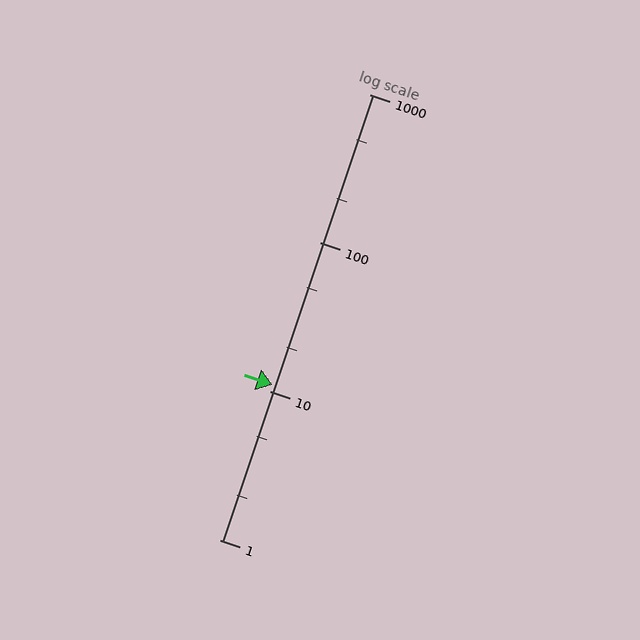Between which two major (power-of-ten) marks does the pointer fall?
The pointer is between 10 and 100.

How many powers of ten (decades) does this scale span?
The scale spans 3 decades, from 1 to 1000.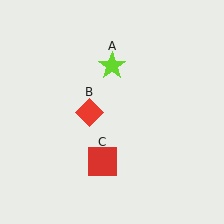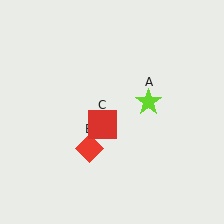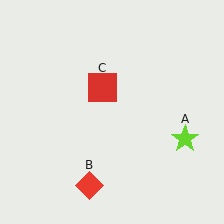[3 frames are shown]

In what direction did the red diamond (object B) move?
The red diamond (object B) moved down.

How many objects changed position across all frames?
3 objects changed position: lime star (object A), red diamond (object B), red square (object C).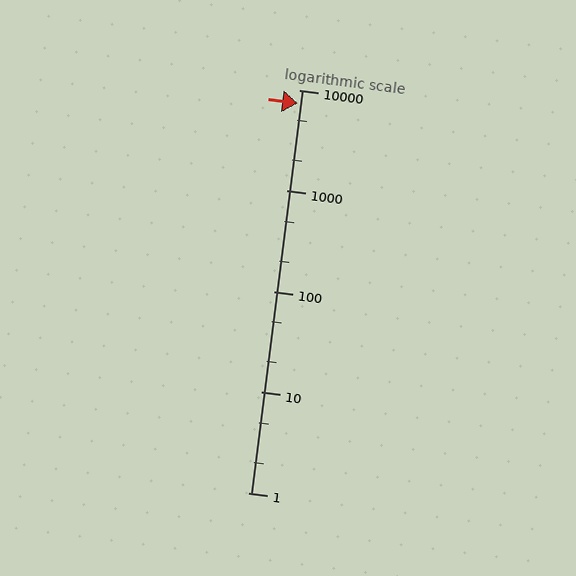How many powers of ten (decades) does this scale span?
The scale spans 4 decades, from 1 to 10000.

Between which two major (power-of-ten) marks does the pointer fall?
The pointer is between 1000 and 10000.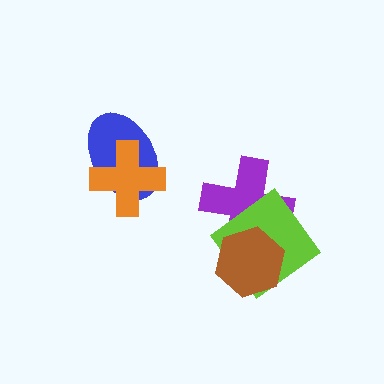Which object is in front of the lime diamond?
The brown hexagon is in front of the lime diamond.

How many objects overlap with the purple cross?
2 objects overlap with the purple cross.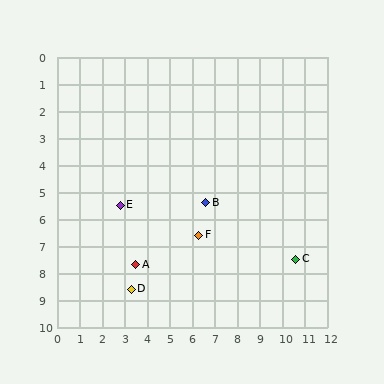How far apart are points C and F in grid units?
Points C and F are about 4.4 grid units apart.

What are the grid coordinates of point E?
Point E is at approximately (2.8, 5.5).